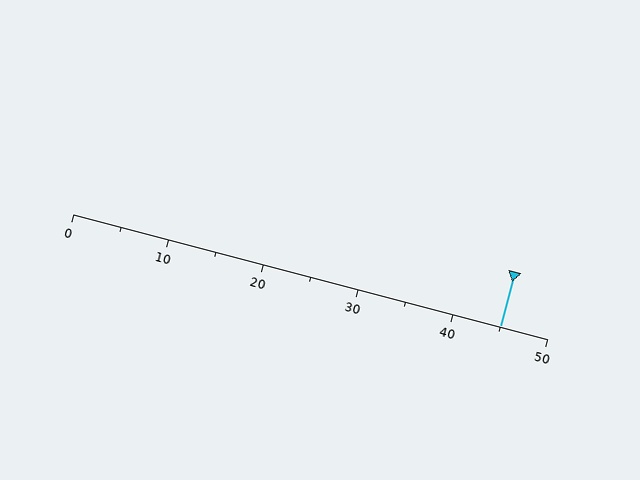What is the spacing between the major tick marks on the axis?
The major ticks are spaced 10 apart.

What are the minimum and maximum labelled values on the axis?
The axis runs from 0 to 50.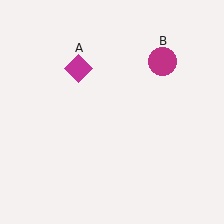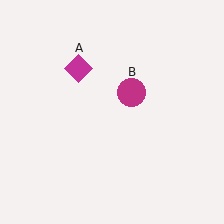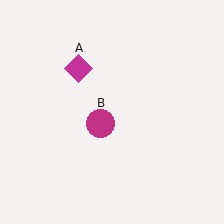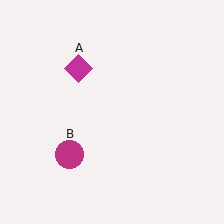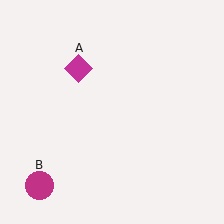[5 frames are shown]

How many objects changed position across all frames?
1 object changed position: magenta circle (object B).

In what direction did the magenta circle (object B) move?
The magenta circle (object B) moved down and to the left.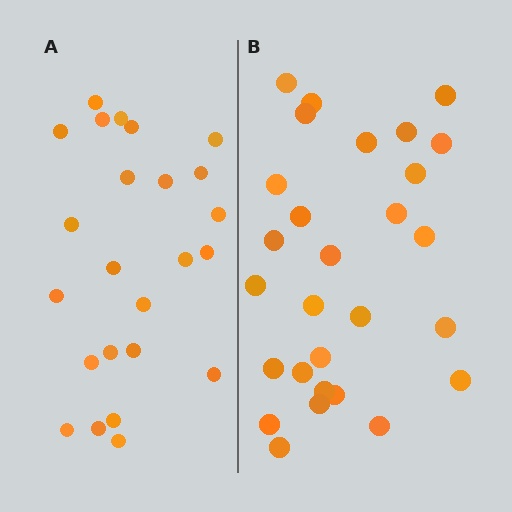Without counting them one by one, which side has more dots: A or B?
Region B (the right region) has more dots.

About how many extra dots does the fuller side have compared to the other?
Region B has about 4 more dots than region A.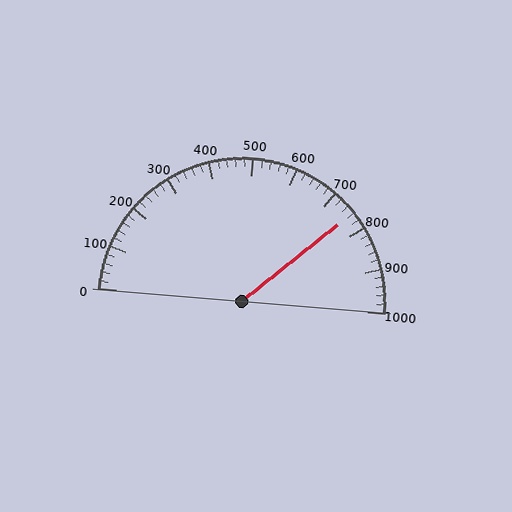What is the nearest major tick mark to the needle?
The nearest major tick mark is 800.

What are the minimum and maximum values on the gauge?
The gauge ranges from 0 to 1000.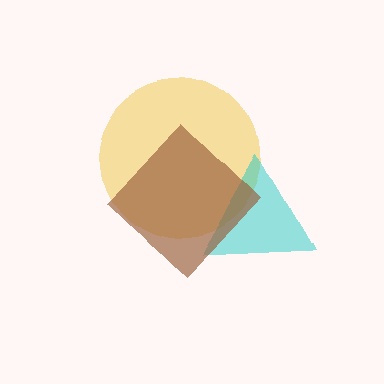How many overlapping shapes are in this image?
There are 3 overlapping shapes in the image.